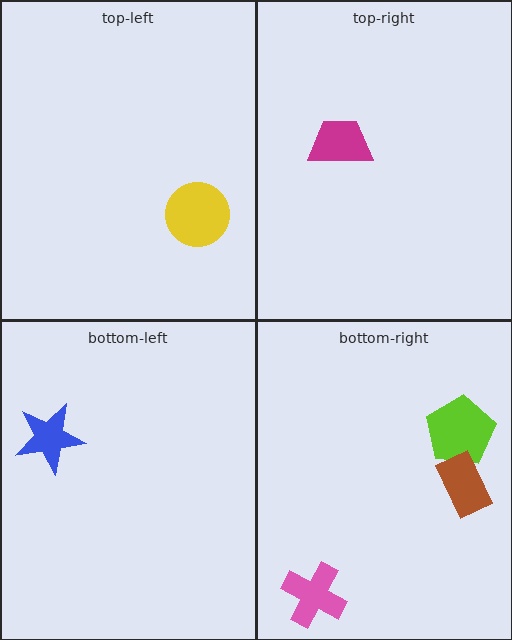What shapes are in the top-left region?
The yellow circle.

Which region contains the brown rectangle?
The bottom-right region.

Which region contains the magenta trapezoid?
The top-right region.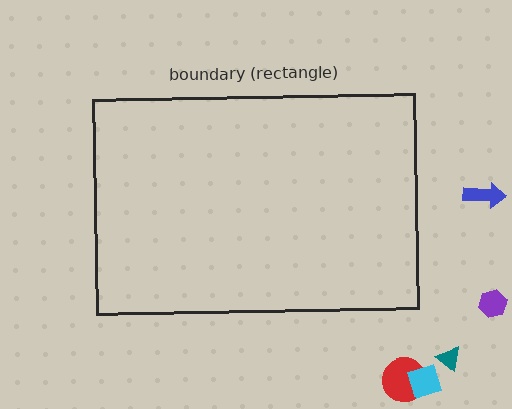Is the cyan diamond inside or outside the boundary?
Outside.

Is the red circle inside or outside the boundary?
Outside.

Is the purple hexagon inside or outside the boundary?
Outside.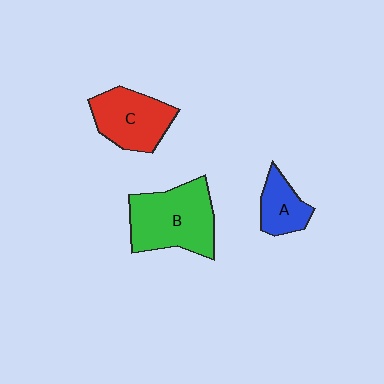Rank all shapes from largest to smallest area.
From largest to smallest: B (green), C (red), A (blue).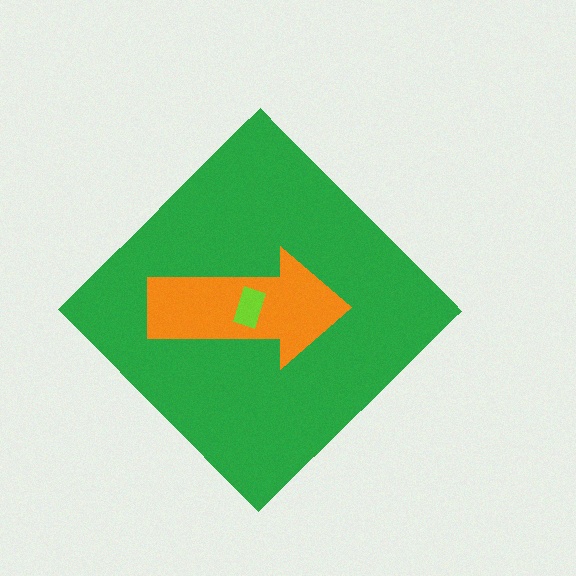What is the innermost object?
The lime rectangle.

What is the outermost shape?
The green diamond.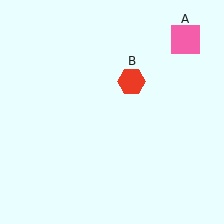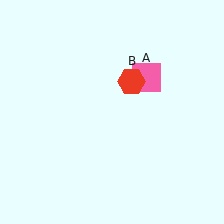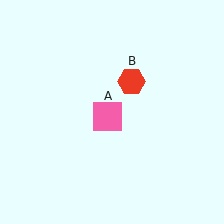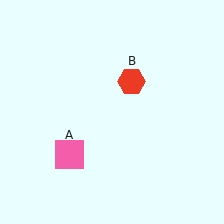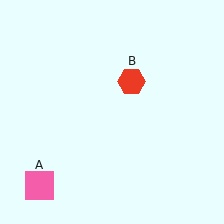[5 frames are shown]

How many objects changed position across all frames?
1 object changed position: pink square (object A).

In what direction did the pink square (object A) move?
The pink square (object A) moved down and to the left.